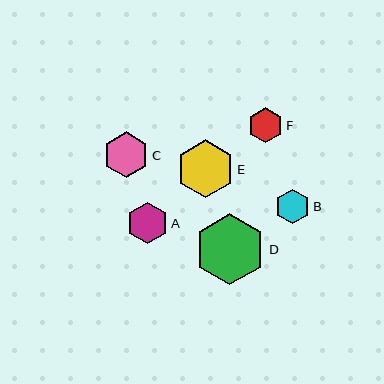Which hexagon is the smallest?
Hexagon B is the smallest with a size of approximately 34 pixels.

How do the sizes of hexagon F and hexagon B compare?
Hexagon F and hexagon B are approximately the same size.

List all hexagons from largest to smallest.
From largest to smallest: D, E, C, A, F, B.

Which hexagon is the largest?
Hexagon D is the largest with a size of approximately 71 pixels.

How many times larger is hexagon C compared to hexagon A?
Hexagon C is approximately 1.1 times the size of hexagon A.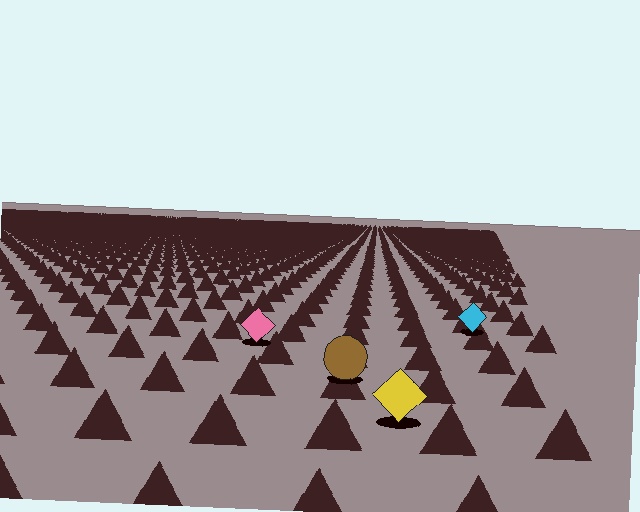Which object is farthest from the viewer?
The cyan diamond is farthest from the viewer. It appears smaller and the ground texture around it is denser.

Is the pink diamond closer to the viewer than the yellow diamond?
No. The yellow diamond is closer — you can tell from the texture gradient: the ground texture is coarser near it.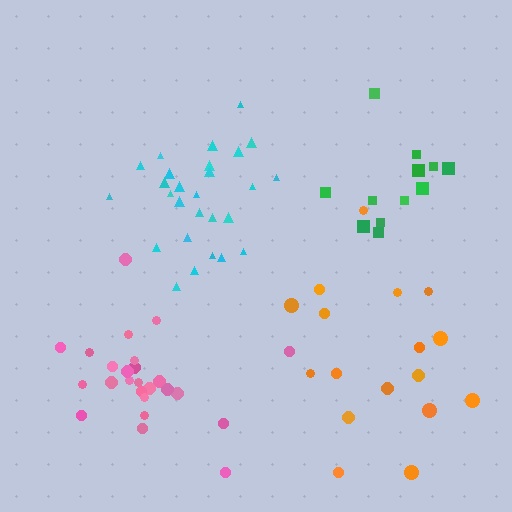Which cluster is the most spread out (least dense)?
Orange.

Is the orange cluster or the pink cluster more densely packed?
Pink.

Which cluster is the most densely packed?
Pink.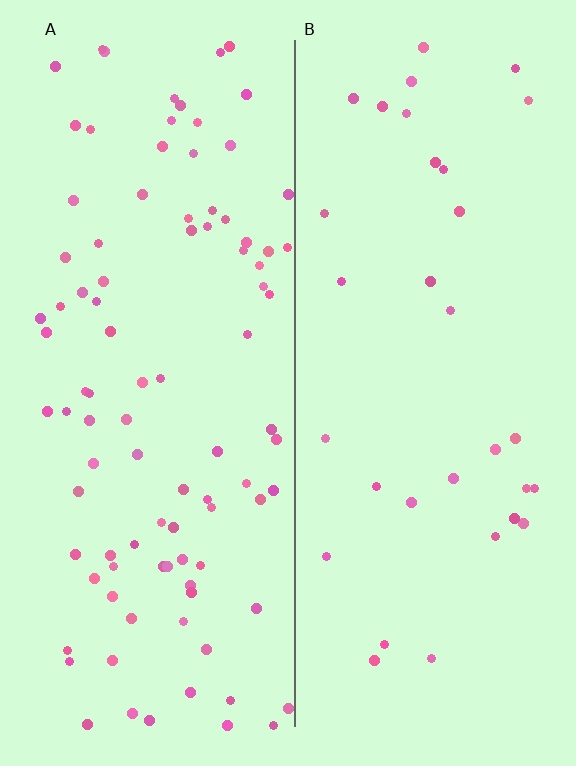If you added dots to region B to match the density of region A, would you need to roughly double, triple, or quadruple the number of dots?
Approximately triple.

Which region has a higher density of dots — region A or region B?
A (the left).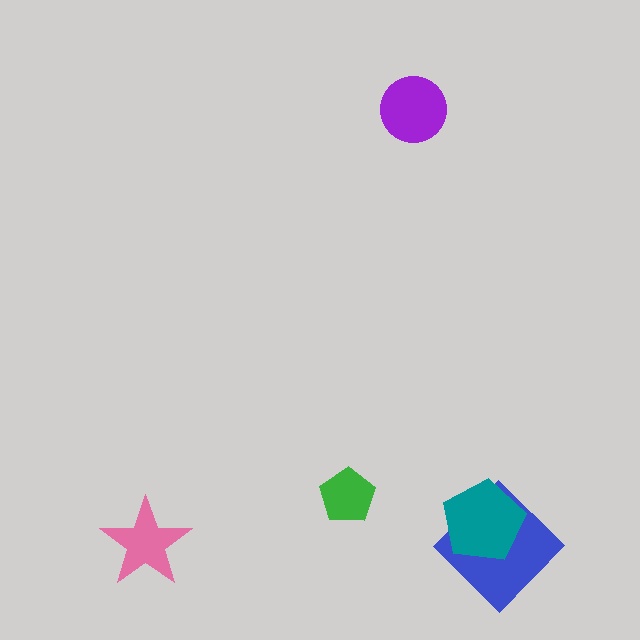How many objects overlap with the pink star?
0 objects overlap with the pink star.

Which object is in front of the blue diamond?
The teal pentagon is in front of the blue diamond.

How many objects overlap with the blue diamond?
1 object overlaps with the blue diamond.